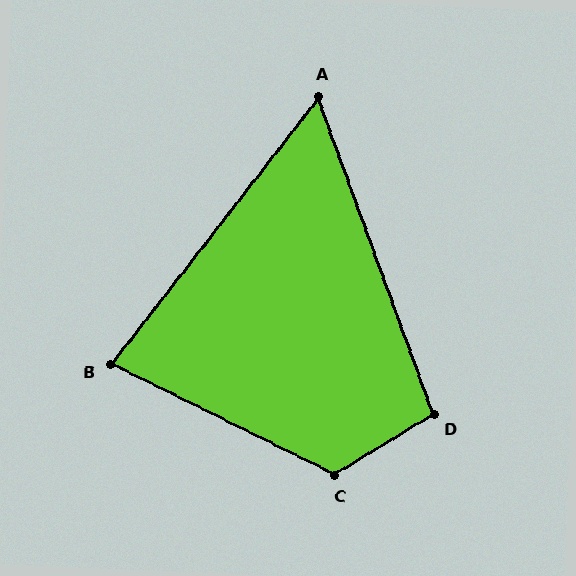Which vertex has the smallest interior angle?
A, at approximately 58 degrees.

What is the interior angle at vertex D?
Approximately 102 degrees (obtuse).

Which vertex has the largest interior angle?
C, at approximately 122 degrees.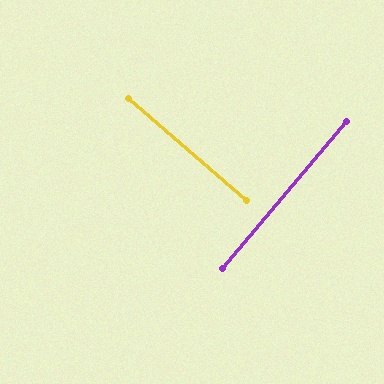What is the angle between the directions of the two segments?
Approximately 89 degrees.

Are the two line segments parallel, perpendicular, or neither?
Perpendicular — they meet at approximately 89°.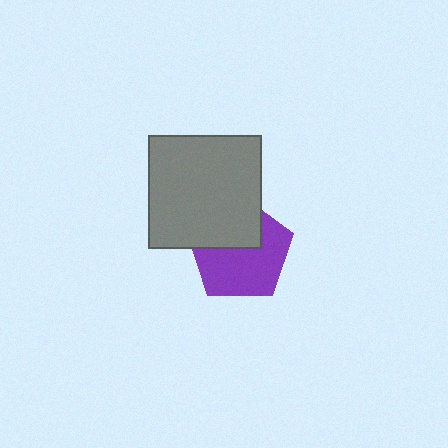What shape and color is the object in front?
The object in front is a gray square.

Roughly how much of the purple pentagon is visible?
About half of it is visible (roughly 62%).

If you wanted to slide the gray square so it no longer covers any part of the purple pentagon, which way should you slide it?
Slide it up — that is the most direct way to separate the two shapes.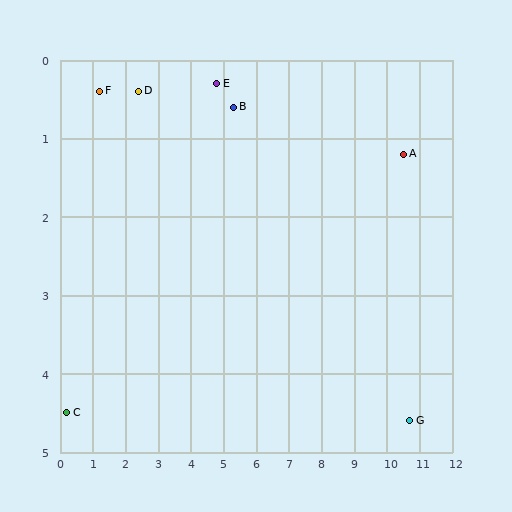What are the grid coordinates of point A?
Point A is at approximately (10.5, 1.2).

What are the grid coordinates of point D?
Point D is at approximately (2.4, 0.4).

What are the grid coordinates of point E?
Point E is at approximately (4.8, 0.3).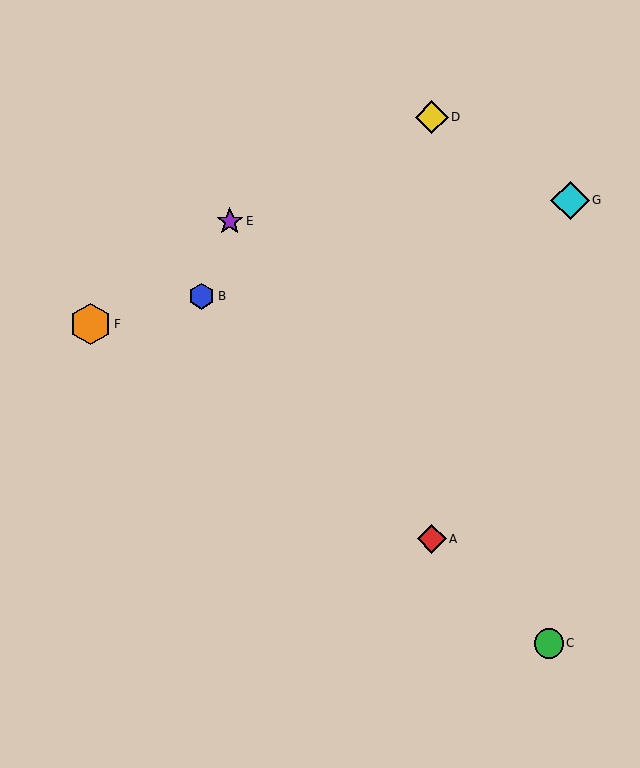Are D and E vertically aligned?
No, D is at x≈432 and E is at x≈230.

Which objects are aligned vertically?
Objects A, D are aligned vertically.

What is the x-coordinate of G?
Object G is at x≈570.